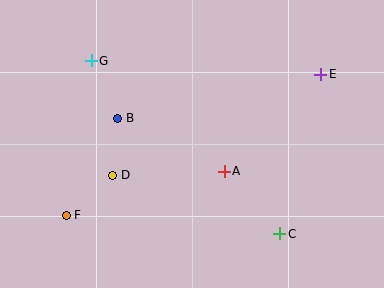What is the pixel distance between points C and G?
The distance between C and G is 256 pixels.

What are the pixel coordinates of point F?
Point F is at (66, 215).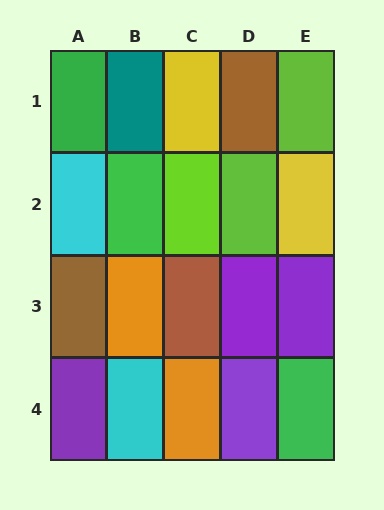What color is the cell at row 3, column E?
Purple.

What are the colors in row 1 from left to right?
Green, teal, yellow, brown, lime.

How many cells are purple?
4 cells are purple.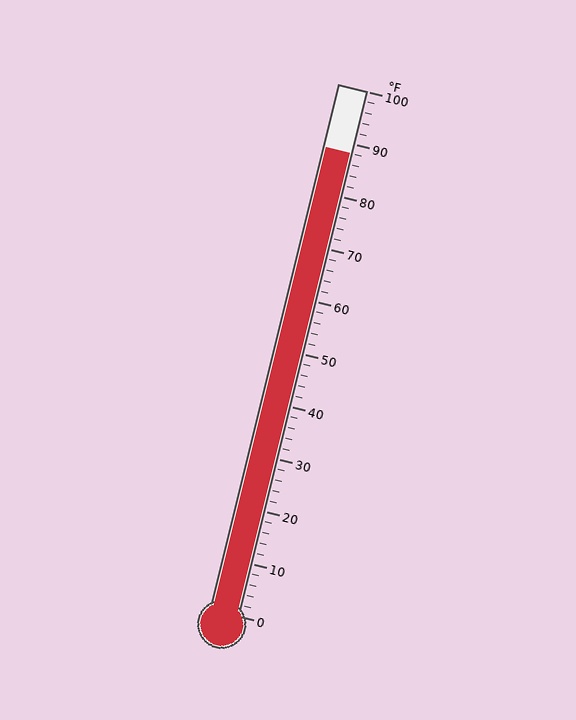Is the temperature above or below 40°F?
The temperature is above 40°F.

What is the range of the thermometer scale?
The thermometer scale ranges from 0°F to 100°F.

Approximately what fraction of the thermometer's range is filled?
The thermometer is filled to approximately 90% of its range.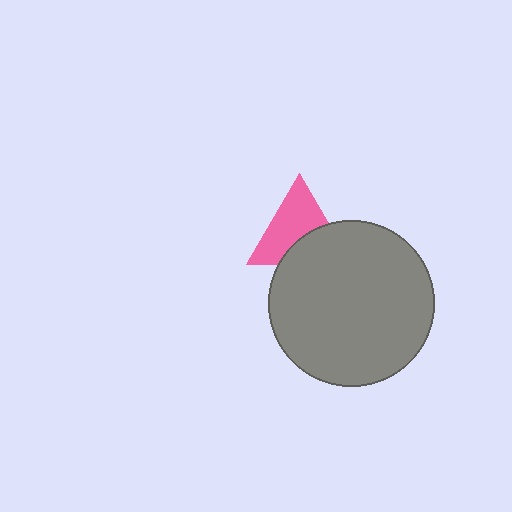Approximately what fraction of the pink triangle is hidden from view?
Roughly 38% of the pink triangle is hidden behind the gray circle.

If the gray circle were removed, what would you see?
You would see the complete pink triangle.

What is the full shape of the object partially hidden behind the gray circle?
The partially hidden object is a pink triangle.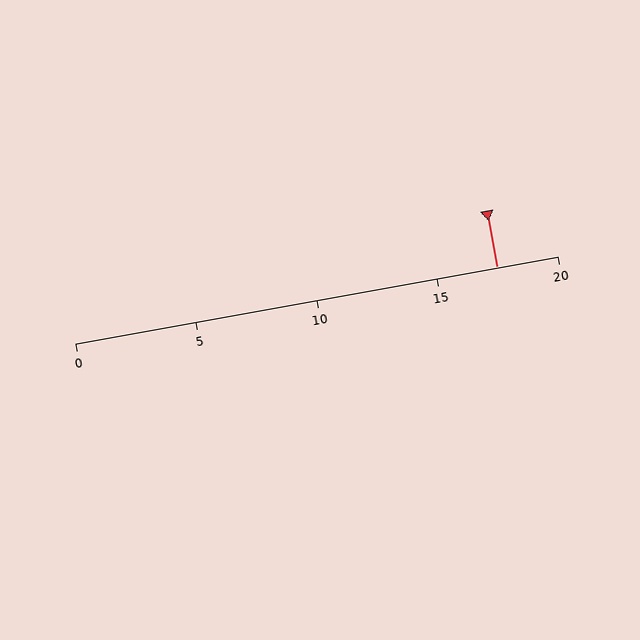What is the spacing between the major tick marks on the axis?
The major ticks are spaced 5 apart.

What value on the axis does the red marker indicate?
The marker indicates approximately 17.5.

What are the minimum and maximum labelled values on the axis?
The axis runs from 0 to 20.